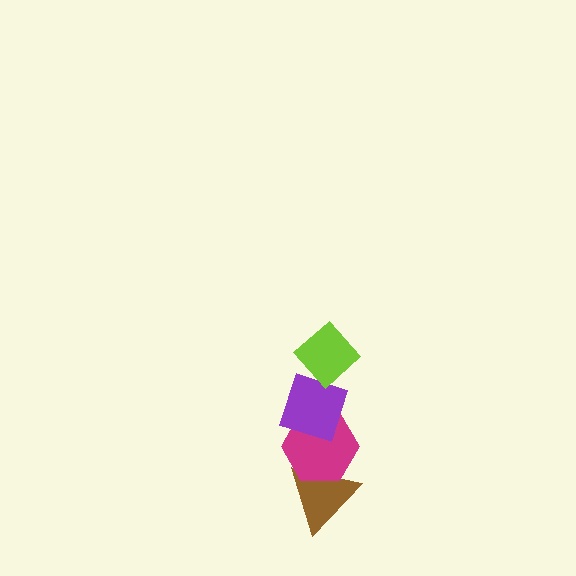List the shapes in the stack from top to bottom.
From top to bottom: the lime diamond, the purple diamond, the magenta hexagon, the brown triangle.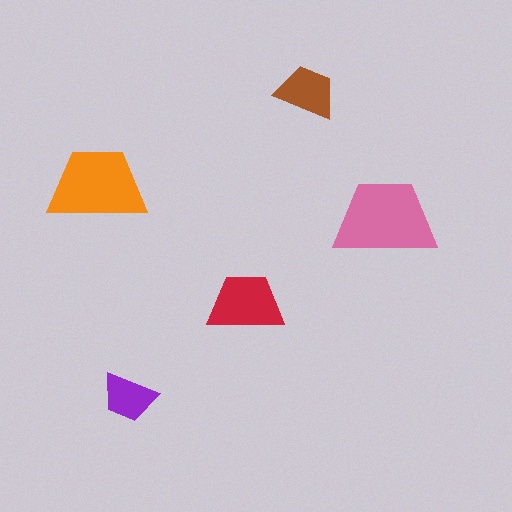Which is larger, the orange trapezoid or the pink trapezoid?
The pink one.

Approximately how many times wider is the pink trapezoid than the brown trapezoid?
About 1.5 times wider.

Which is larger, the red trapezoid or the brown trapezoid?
The red one.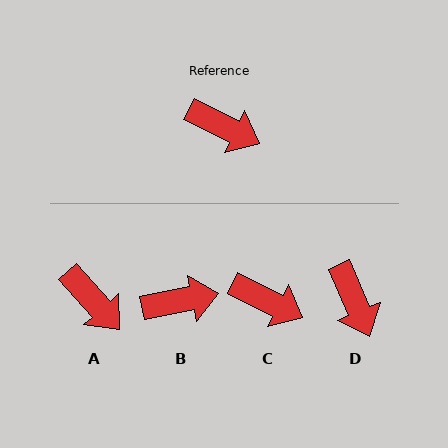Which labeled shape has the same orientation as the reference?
C.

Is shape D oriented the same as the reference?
No, it is off by about 40 degrees.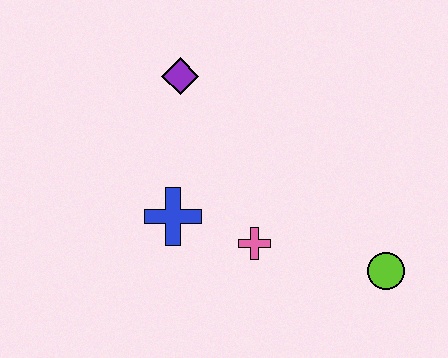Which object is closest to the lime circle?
The pink cross is closest to the lime circle.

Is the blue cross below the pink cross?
No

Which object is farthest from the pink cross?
The purple diamond is farthest from the pink cross.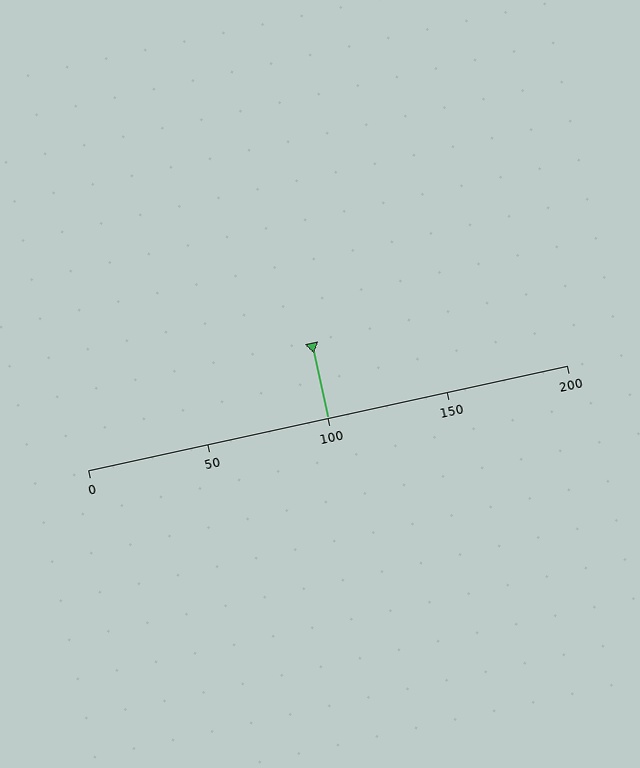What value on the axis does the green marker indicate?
The marker indicates approximately 100.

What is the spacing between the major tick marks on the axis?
The major ticks are spaced 50 apart.